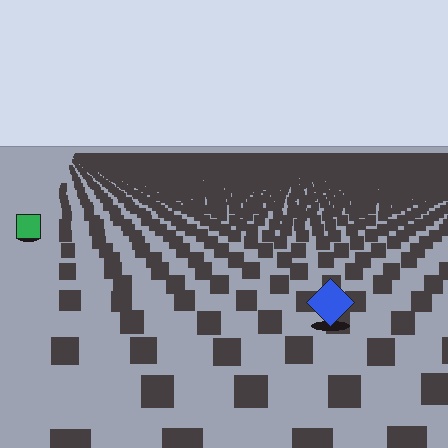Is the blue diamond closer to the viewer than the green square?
Yes. The blue diamond is closer — you can tell from the texture gradient: the ground texture is coarser near it.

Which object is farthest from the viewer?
The green square is farthest from the viewer. It appears smaller and the ground texture around it is denser.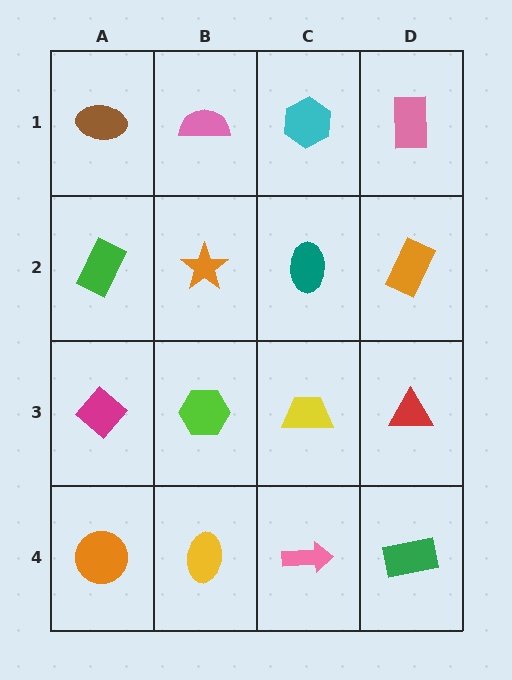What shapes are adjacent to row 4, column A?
A magenta diamond (row 3, column A), a yellow ellipse (row 4, column B).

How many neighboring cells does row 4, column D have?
2.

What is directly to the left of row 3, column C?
A lime hexagon.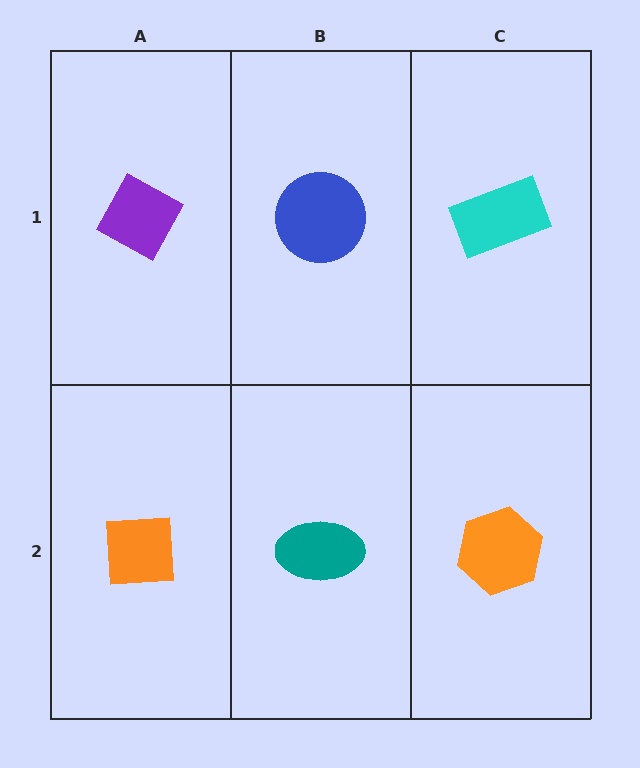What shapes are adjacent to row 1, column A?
An orange square (row 2, column A), a blue circle (row 1, column B).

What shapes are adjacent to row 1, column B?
A teal ellipse (row 2, column B), a purple diamond (row 1, column A), a cyan rectangle (row 1, column C).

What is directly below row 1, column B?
A teal ellipse.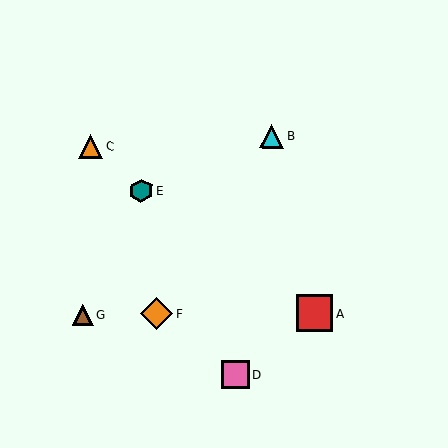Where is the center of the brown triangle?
The center of the brown triangle is at (83, 315).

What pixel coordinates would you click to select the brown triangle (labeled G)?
Click at (83, 315) to select the brown triangle G.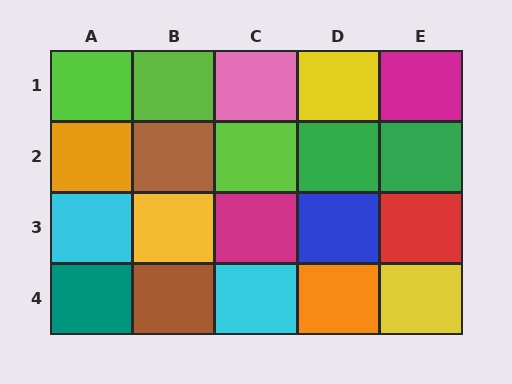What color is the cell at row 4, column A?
Teal.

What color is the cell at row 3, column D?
Blue.